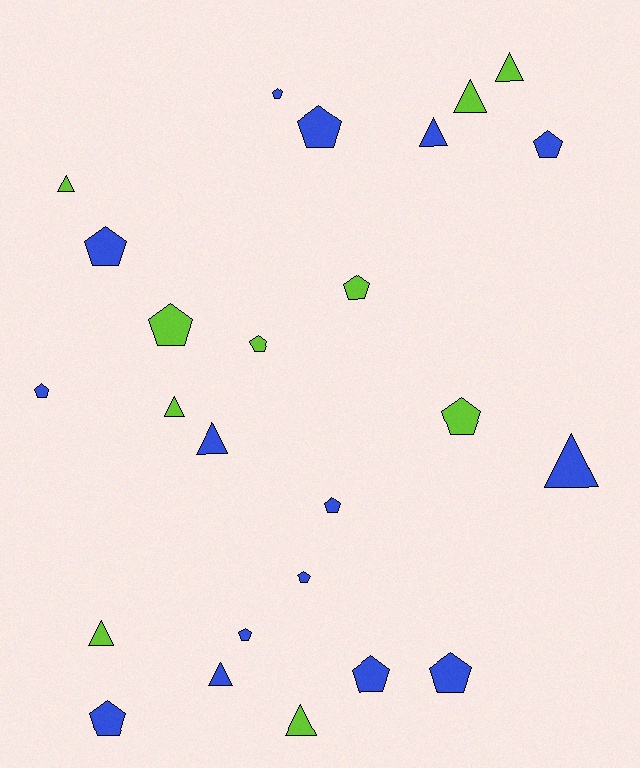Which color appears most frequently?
Blue, with 15 objects.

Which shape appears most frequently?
Pentagon, with 15 objects.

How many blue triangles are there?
There are 4 blue triangles.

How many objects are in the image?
There are 25 objects.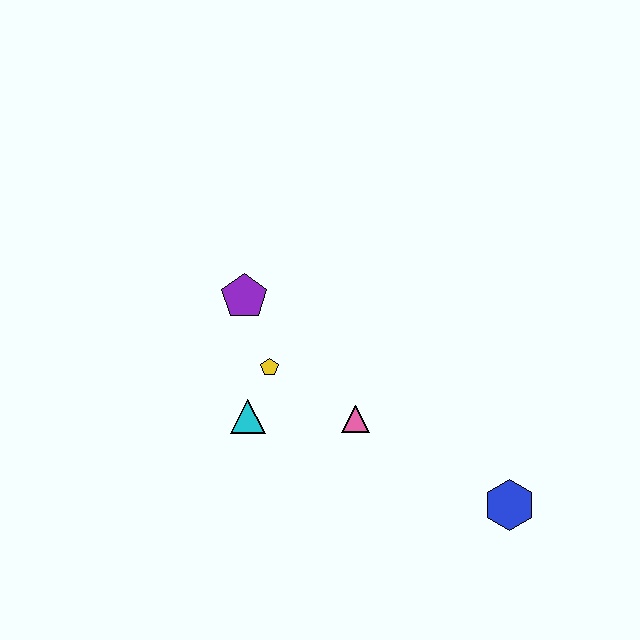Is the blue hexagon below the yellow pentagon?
Yes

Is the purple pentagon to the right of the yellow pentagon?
No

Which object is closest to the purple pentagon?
The yellow pentagon is closest to the purple pentagon.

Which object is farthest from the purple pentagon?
The blue hexagon is farthest from the purple pentagon.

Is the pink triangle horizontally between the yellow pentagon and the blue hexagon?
Yes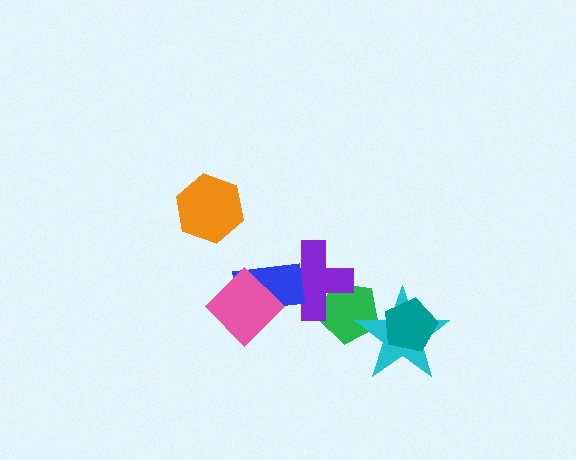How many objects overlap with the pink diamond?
1 object overlaps with the pink diamond.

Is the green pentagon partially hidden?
Yes, it is partially covered by another shape.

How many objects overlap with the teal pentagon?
1 object overlaps with the teal pentagon.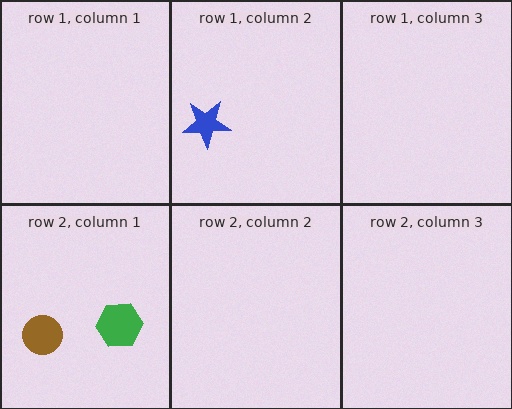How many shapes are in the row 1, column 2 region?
1.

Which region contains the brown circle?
The row 2, column 1 region.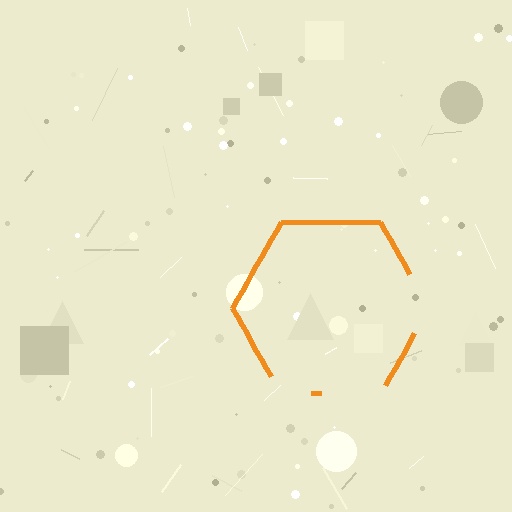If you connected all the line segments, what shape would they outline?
They would outline a hexagon.